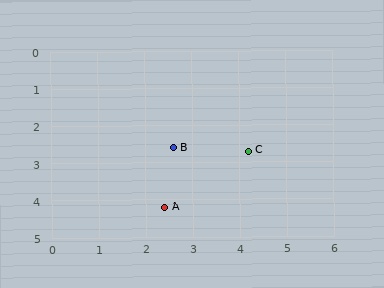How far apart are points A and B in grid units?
Points A and B are about 1.6 grid units apart.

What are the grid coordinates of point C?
Point C is at approximately (4.2, 2.7).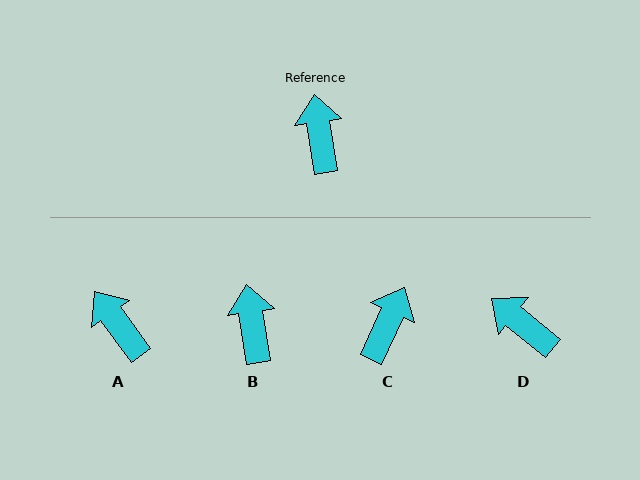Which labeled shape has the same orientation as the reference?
B.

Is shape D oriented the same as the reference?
No, it is off by about 42 degrees.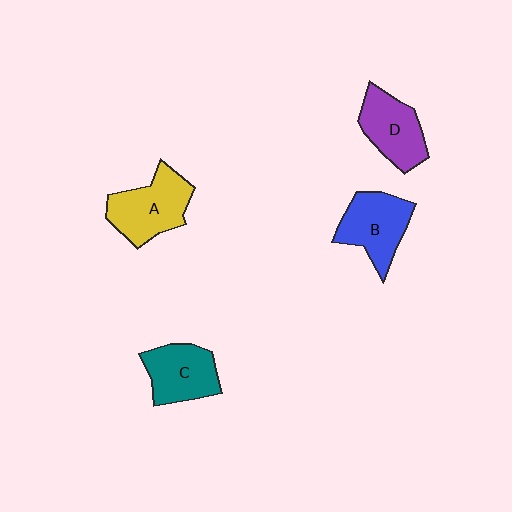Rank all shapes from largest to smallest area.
From largest to smallest: A (yellow), B (blue), C (teal), D (purple).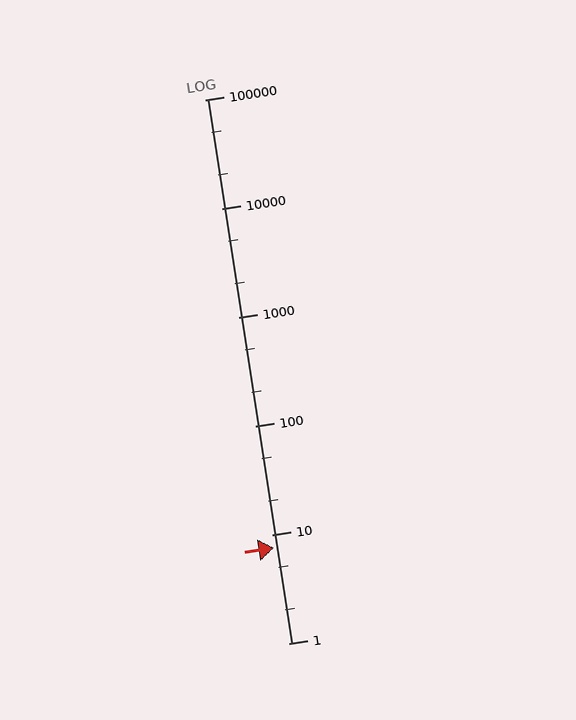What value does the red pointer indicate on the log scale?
The pointer indicates approximately 7.5.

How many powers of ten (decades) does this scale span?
The scale spans 5 decades, from 1 to 100000.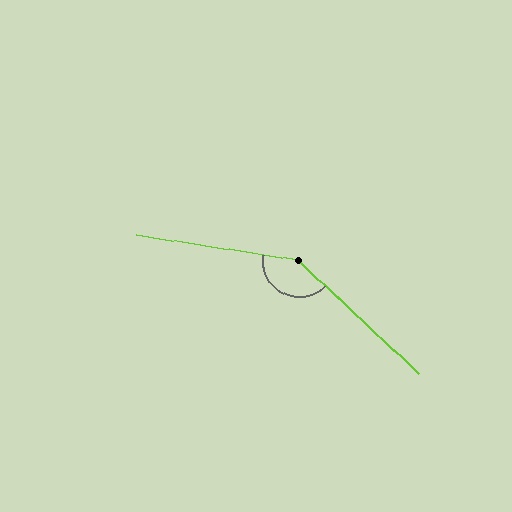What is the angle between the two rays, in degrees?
Approximately 145 degrees.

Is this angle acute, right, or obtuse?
It is obtuse.